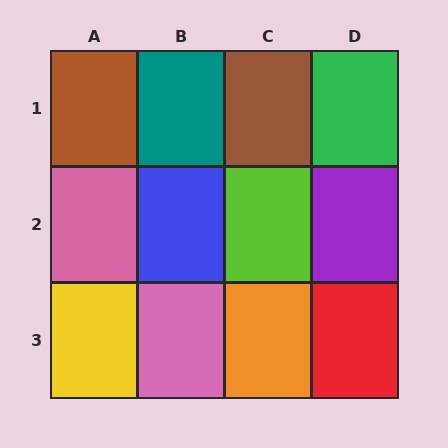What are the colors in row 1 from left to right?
Brown, teal, brown, green.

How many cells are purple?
1 cell is purple.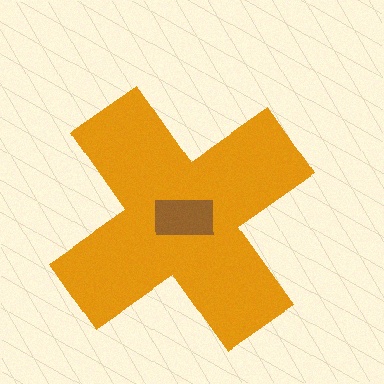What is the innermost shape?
The brown rectangle.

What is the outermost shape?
The orange cross.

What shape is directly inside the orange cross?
The brown rectangle.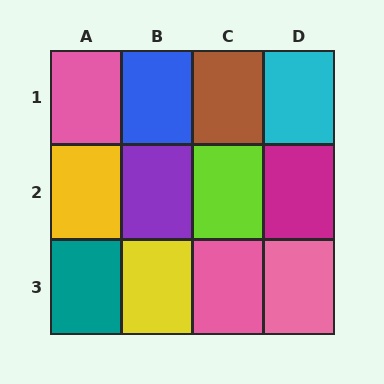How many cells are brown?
1 cell is brown.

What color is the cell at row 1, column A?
Pink.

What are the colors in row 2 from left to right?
Yellow, purple, lime, magenta.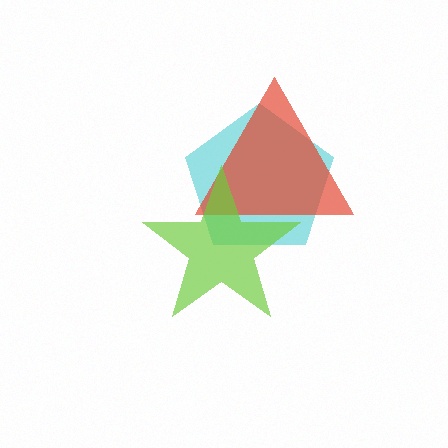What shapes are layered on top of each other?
The layered shapes are: a cyan pentagon, a red triangle, a lime star.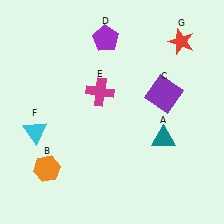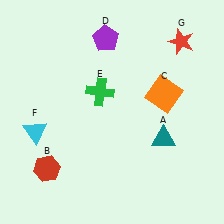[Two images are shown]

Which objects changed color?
B changed from orange to red. C changed from purple to orange. E changed from magenta to green.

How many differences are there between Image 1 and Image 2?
There are 3 differences between the two images.